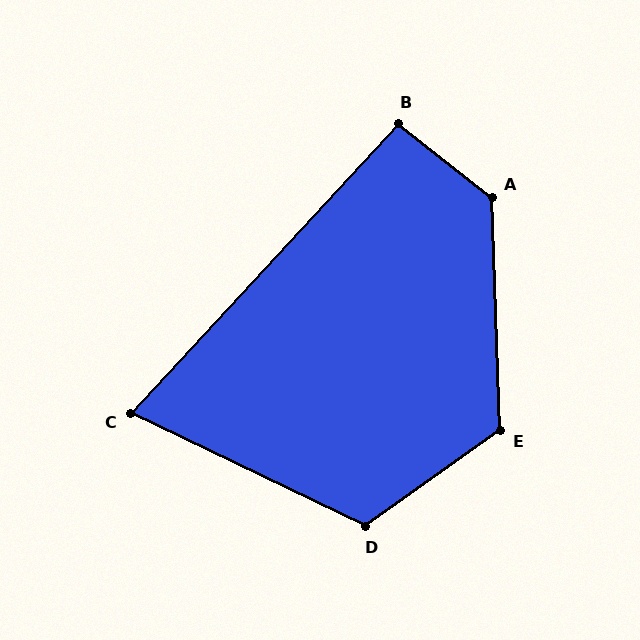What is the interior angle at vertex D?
Approximately 119 degrees (obtuse).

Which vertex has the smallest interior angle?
C, at approximately 73 degrees.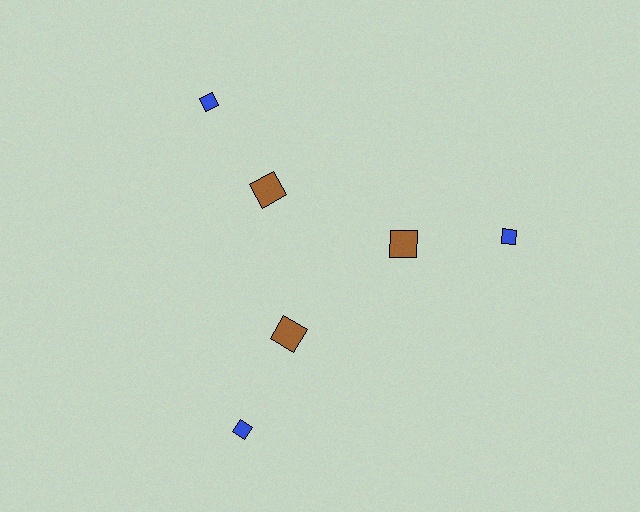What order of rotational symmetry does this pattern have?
This pattern has 3-fold rotational symmetry.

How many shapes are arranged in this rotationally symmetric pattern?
There are 6 shapes, arranged in 3 groups of 2.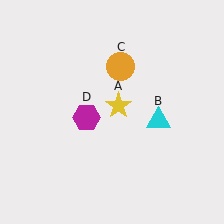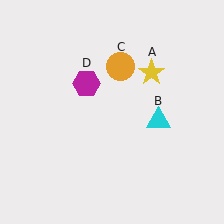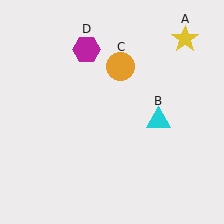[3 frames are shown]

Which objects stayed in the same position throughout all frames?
Cyan triangle (object B) and orange circle (object C) remained stationary.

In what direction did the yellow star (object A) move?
The yellow star (object A) moved up and to the right.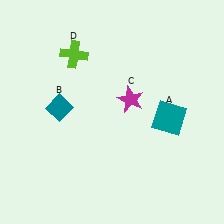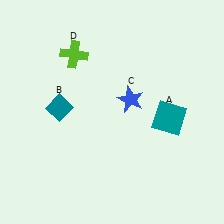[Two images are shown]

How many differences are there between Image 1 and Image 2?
There is 1 difference between the two images.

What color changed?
The star (C) changed from magenta in Image 1 to blue in Image 2.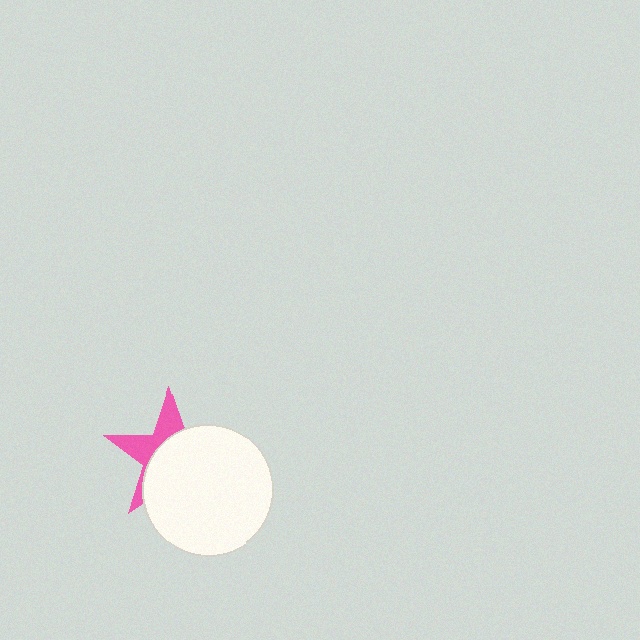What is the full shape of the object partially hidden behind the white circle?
The partially hidden object is a pink star.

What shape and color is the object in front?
The object in front is a white circle.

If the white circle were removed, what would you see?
You would see the complete pink star.